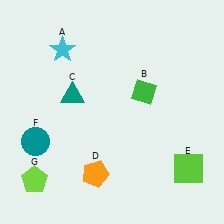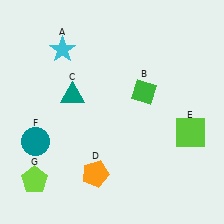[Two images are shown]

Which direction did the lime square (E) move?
The lime square (E) moved up.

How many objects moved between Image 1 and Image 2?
1 object moved between the two images.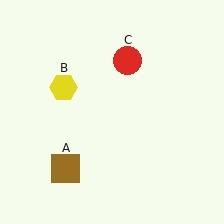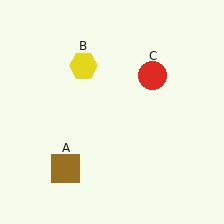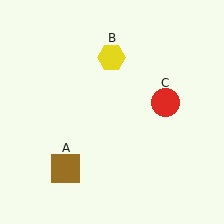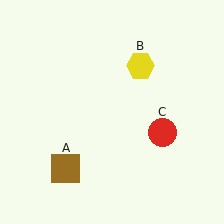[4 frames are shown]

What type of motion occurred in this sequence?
The yellow hexagon (object B), red circle (object C) rotated clockwise around the center of the scene.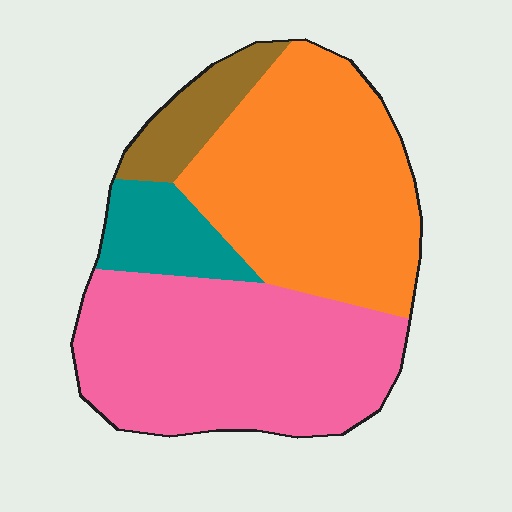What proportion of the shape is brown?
Brown covers 9% of the shape.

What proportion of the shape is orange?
Orange takes up about two fifths (2/5) of the shape.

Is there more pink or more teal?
Pink.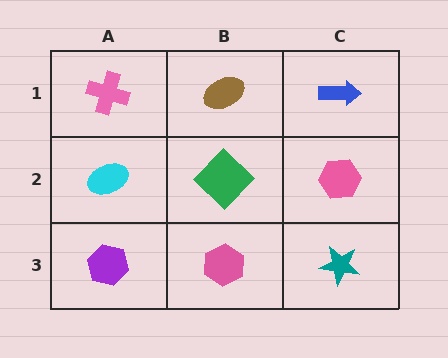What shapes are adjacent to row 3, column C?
A pink hexagon (row 2, column C), a pink hexagon (row 3, column B).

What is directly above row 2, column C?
A blue arrow.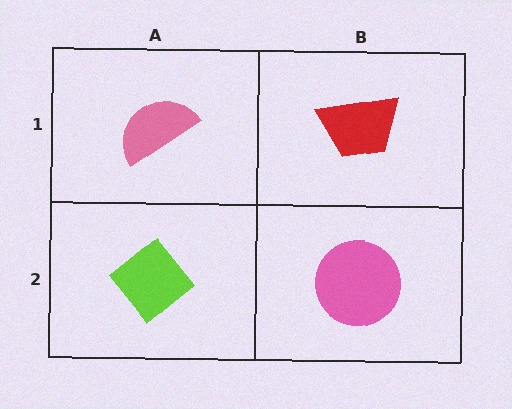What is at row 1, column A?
A pink semicircle.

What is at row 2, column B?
A pink circle.